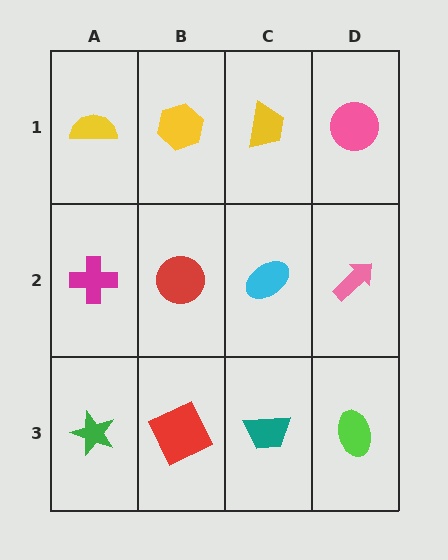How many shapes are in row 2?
4 shapes.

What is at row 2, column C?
A cyan ellipse.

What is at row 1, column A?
A yellow semicircle.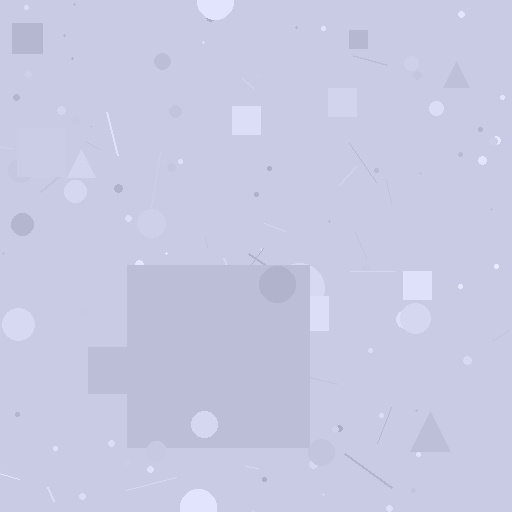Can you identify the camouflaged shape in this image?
The camouflaged shape is a square.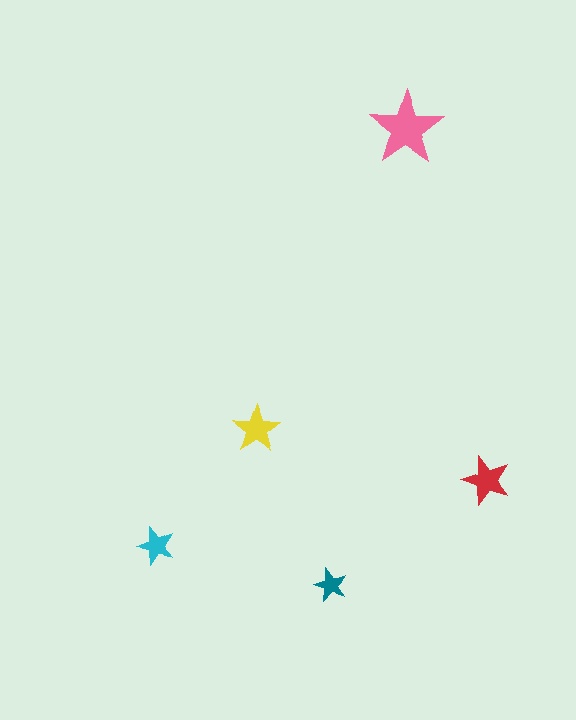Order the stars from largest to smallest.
the pink one, the red one, the yellow one, the cyan one, the teal one.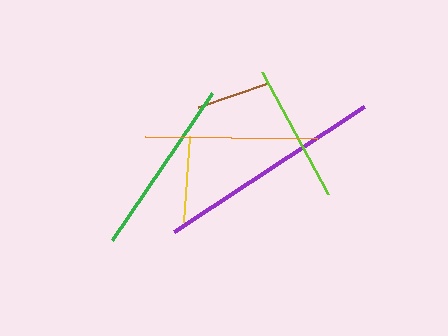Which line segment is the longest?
The purple line is the longest at approximately 228 pixels.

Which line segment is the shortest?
The brown line is the shortest at approximately 74 pixels.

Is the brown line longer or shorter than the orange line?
The orange line is longer than the brown line.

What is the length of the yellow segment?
The yellow segment is approximately 86 pixels long.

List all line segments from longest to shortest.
From longest to shortest: purple, green, orange, lime, yellow, brown.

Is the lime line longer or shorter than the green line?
The green line is longer than the lime line.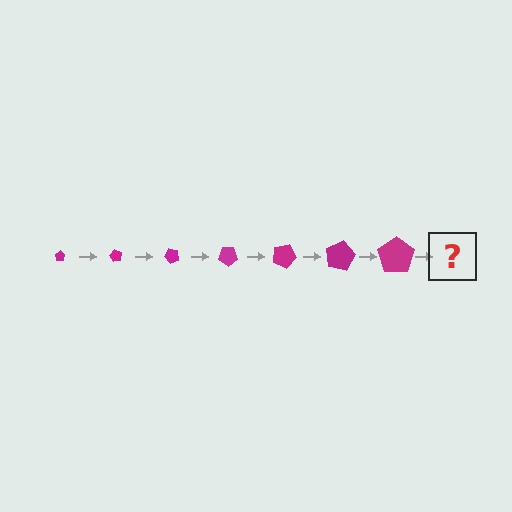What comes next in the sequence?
The next element should be a pentagon, larger than the previous one and rotated 420 degrees from the start.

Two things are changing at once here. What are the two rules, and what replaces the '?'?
The two rules are that the pentagon grows larger each step and it rotates 60 degrees each step. The '?' should be a pentagon, larger than the previous one and rotated 420 degrees from the start.